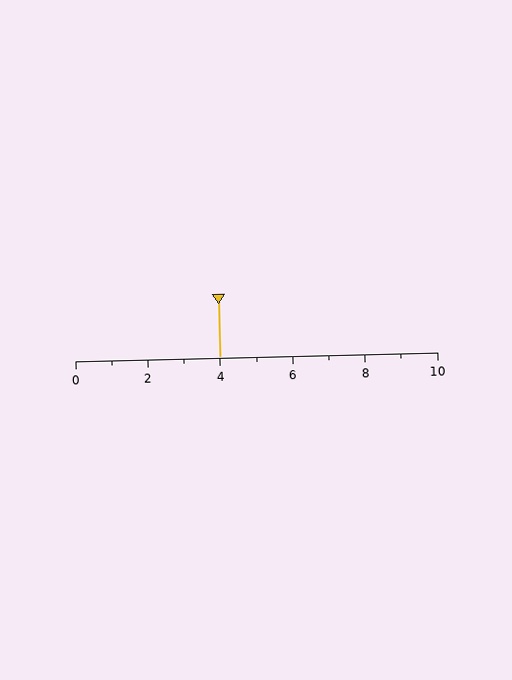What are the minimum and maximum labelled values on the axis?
The axis runs from 0 to 10.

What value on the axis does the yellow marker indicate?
The marker indicates approximately 4.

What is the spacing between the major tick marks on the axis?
The major ticks are spaced 2 apart.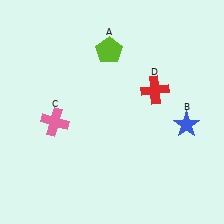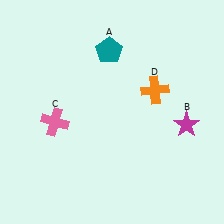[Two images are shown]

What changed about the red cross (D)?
In Image 1, D is red. In Image 2, it changed to orange.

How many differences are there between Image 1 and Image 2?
There are 3 differences between the two images.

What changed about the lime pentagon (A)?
In Image 1, A is lime. In Image 2, it changed to teal.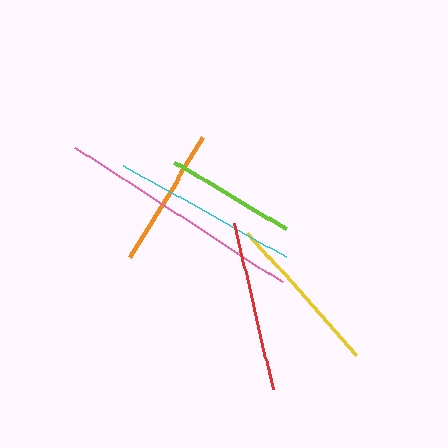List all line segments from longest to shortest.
From longest to shortest: pink, cyan, red, yellow, orange, lime.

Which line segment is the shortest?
The lime line is the shortest at approximately 130 pixels.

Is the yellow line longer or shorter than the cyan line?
The cyan line is longer than the yellow line.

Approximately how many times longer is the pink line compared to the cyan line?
The pink line is approximately 1.3 times the length of the cyan line.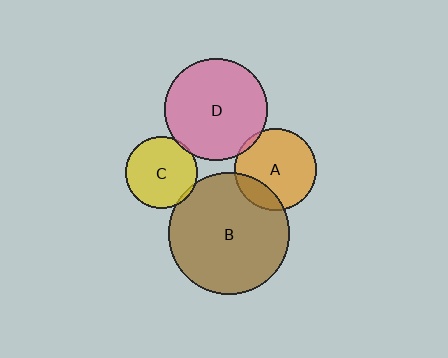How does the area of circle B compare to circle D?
Approximately 1.4 times.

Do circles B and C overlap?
Yes.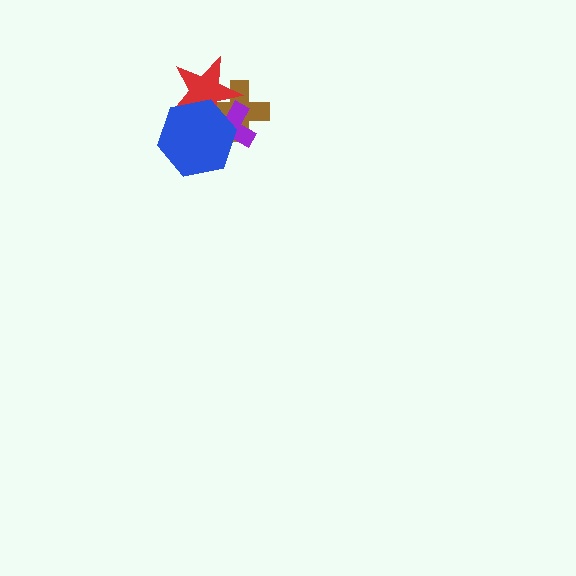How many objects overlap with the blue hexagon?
3 objects overlap with the blue hexagon.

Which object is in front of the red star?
The blue hexagon is in front of the red star.